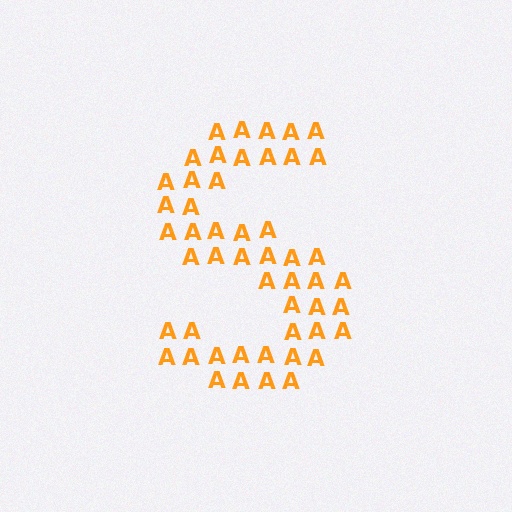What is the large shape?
The large shape is the letter S.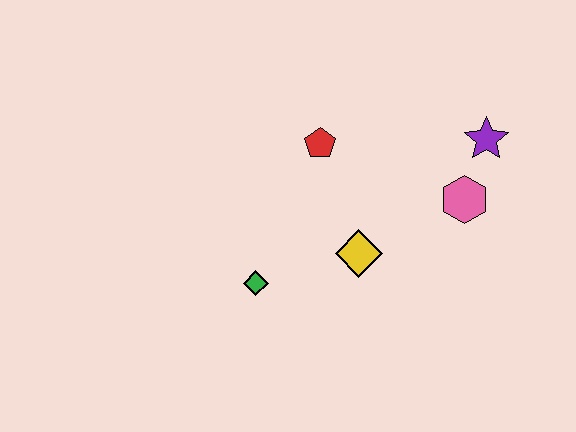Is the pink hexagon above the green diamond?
Yes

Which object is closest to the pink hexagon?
The purple star is closest to the pink hexagon.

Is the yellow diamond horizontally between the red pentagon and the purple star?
Yes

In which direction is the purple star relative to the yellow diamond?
The purple star is to the right of the yellow diamond.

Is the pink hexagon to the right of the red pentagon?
Yes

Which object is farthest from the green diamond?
The purple star is farthest from the green diamond.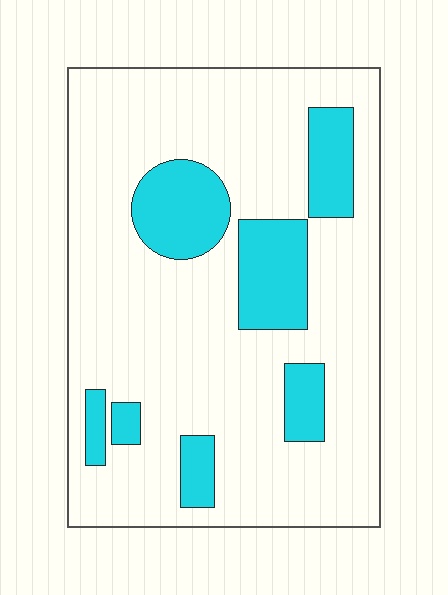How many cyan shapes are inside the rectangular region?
7.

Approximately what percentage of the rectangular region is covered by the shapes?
Approximately 20%.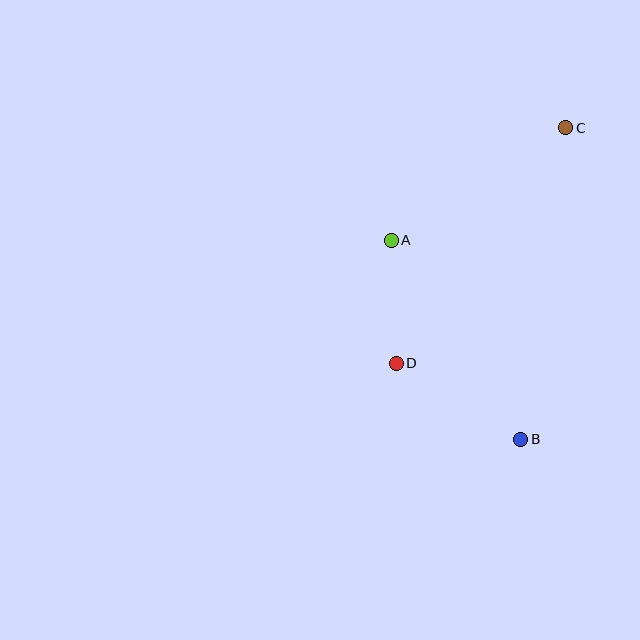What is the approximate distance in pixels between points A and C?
The distance between A and C is approximately 208 pixels.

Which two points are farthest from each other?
Points B and C are farthest from each other.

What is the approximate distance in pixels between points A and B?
The distance between A and B is approximately 237 pixels.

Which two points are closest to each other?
Points A and D are closest to each other.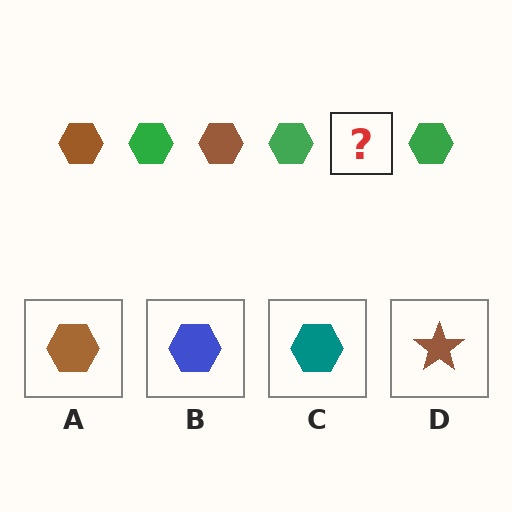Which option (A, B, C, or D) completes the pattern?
A.